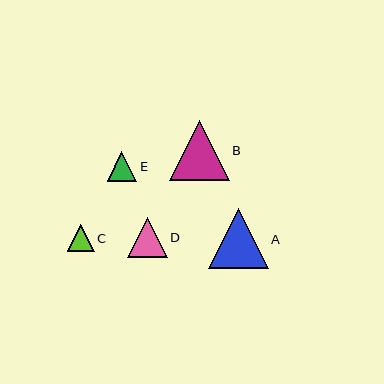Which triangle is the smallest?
Triangle C is the smallest with a size of approximately 27 pixels.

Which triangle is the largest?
Triangle B is the largest with a size of approximately 60 pixels.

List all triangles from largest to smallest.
From largest to smallest: B, A, D, E, C.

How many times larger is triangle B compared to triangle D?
Triangle B is approximately 1.5 times the size of triangle D.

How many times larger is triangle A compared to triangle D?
Triangle A is approximately 1.5 times the size of triangle D.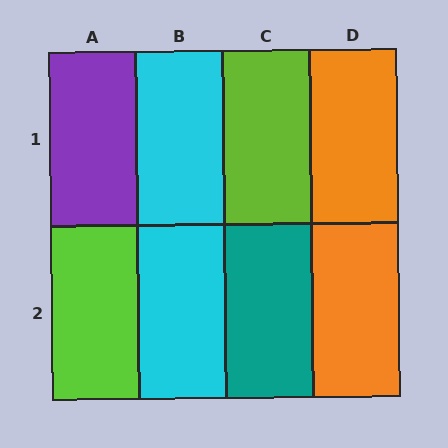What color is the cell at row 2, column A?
Lime.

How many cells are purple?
1 cell is purple.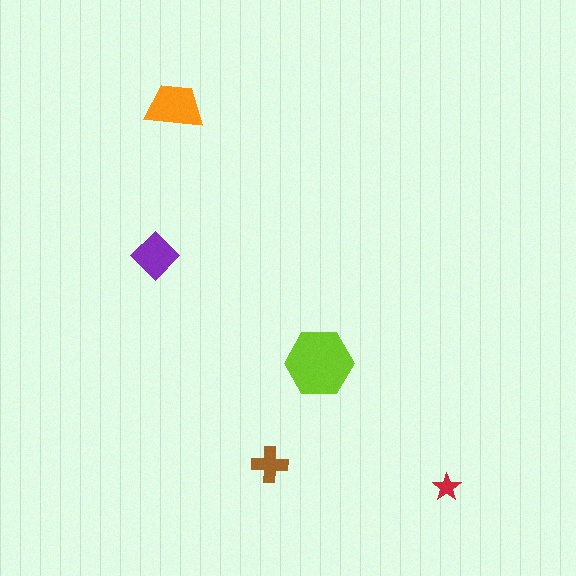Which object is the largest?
The lime hexagon.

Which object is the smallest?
The red star.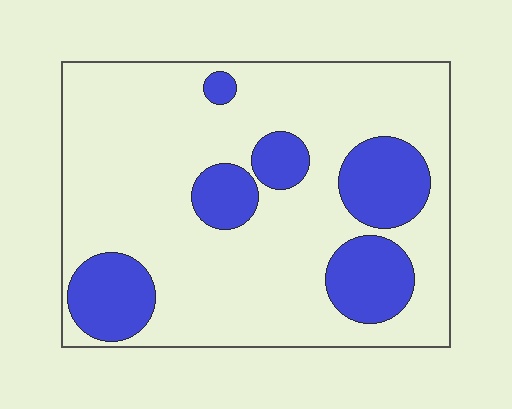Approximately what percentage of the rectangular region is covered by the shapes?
Approximately 25%.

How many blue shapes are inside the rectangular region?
6.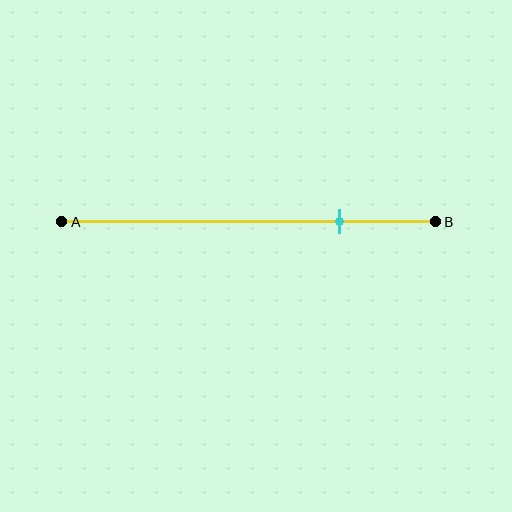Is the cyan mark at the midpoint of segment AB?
No, the mark is at about 75% from A, not at the 50% midpoint.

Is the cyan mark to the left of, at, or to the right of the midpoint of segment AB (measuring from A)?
The cyan mark is to the right of the midpoint of segment AB.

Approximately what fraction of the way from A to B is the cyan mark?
The cyan mark is approximately 75% of the way from A to B.